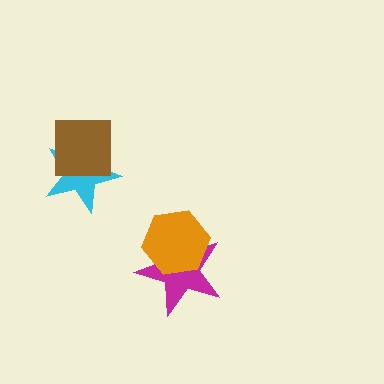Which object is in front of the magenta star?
The orange hexagon is in front of the magenta star.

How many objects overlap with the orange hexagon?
1 object overlaps with the orange hexagon.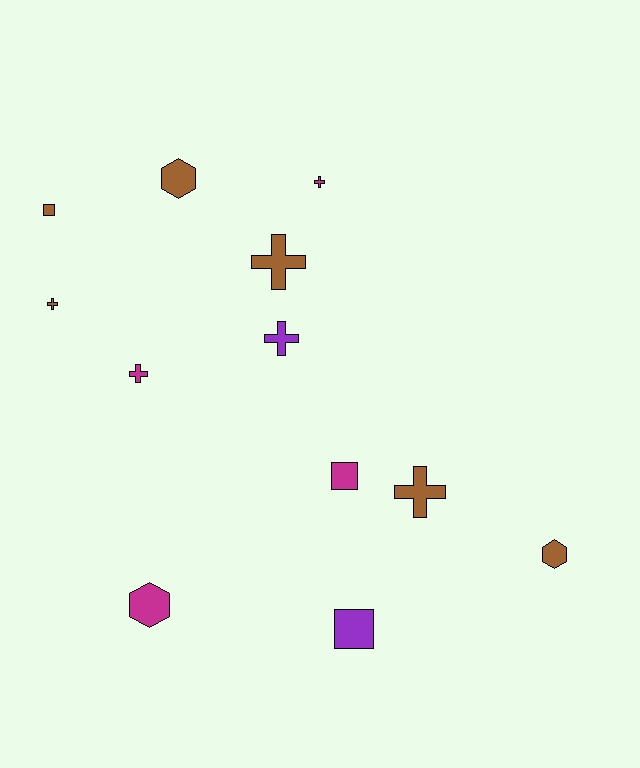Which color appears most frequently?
Brown, with 6 objects.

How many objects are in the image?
There are 12 objects.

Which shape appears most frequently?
Cross, with 6 objects.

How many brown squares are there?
There is 1 brown square.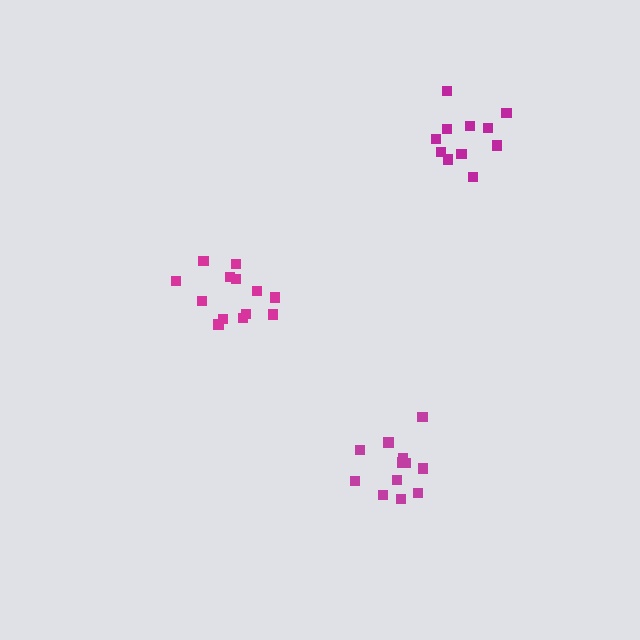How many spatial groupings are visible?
There are 3 spatial groupings.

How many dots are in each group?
Group 1: 13 dots, Group 2: 12 dots, Group 3: 11 dots (36 total).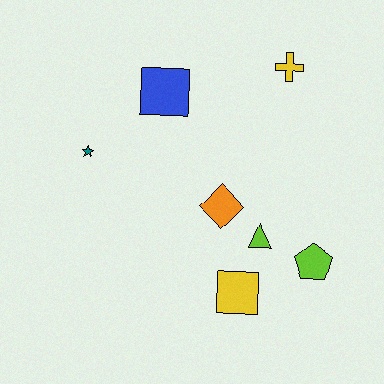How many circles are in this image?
There are no circles.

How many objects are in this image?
There are 7 objects.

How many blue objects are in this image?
There is 1 blue object.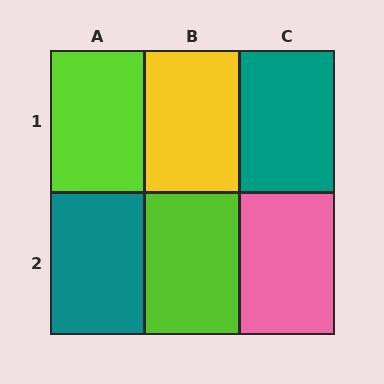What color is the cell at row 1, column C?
Teal.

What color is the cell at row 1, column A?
Lime.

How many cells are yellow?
1 cell is yellow.